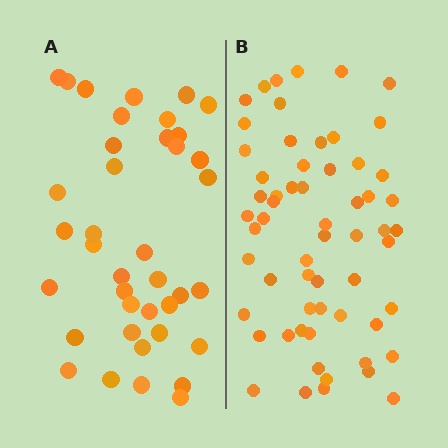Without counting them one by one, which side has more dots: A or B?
Region B (the right region) has more dots.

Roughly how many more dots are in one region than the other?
Region B has approximately 20 more dots than region A.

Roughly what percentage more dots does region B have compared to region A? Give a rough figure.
About 55% more.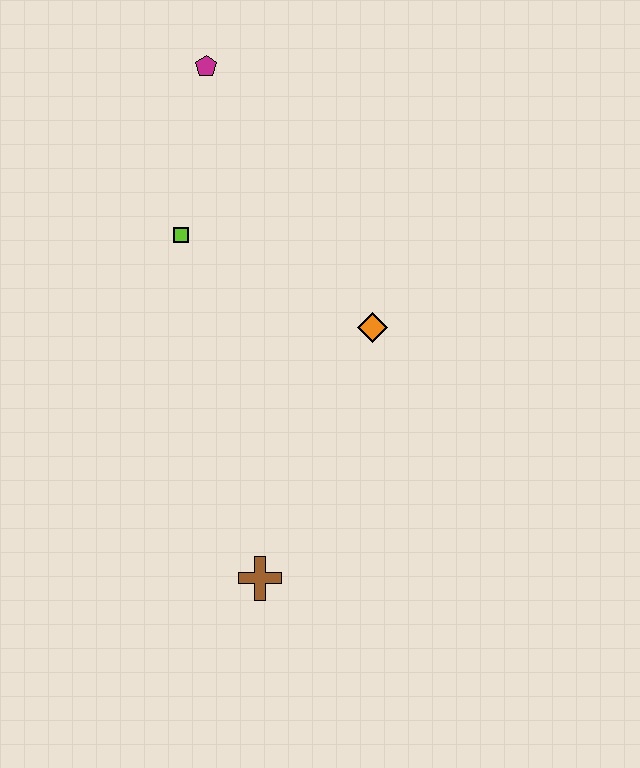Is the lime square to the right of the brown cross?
No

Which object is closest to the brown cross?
The orange diamond is closest to the brown cross.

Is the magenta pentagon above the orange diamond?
Yes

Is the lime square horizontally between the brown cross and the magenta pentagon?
No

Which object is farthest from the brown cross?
The magenta pentagon is farthest from the brown cross.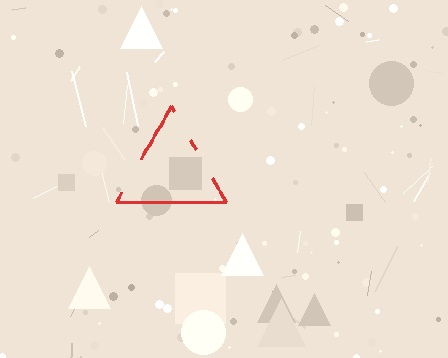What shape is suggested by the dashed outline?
The dashed outline suggests a triangle.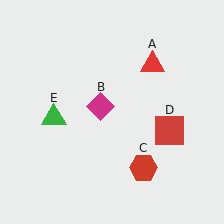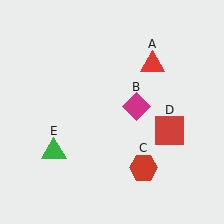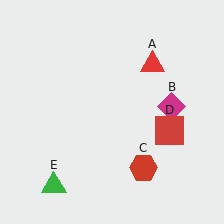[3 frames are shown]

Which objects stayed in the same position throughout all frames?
Red triangle (object A) and red hexagon (object C) and red square (object D) remained stationary.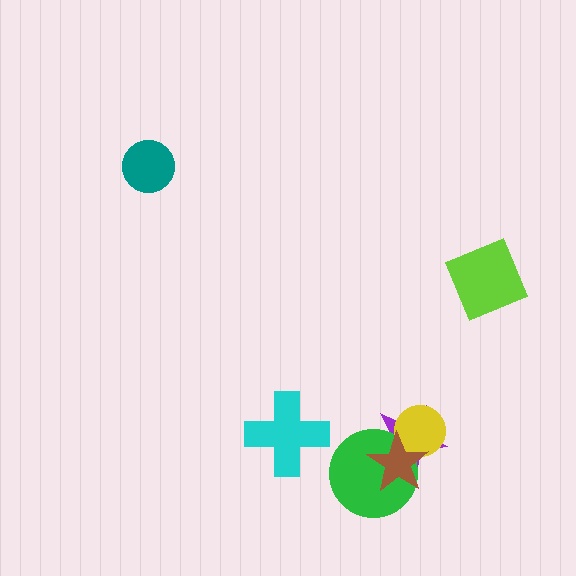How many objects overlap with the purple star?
3 objects overlap with the purple star.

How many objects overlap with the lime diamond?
0 objects overlap with the lime diamond.